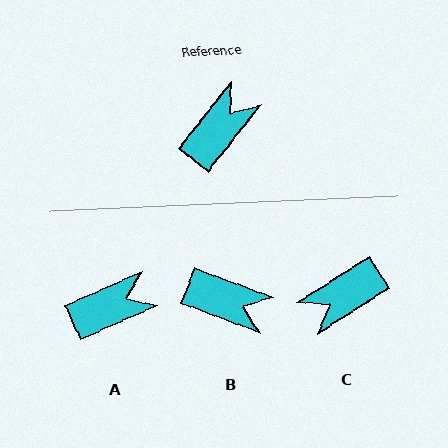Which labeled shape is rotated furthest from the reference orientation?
C, about 160 degrees away.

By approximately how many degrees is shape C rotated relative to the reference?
Approximately 160 degrees counter-clockwise.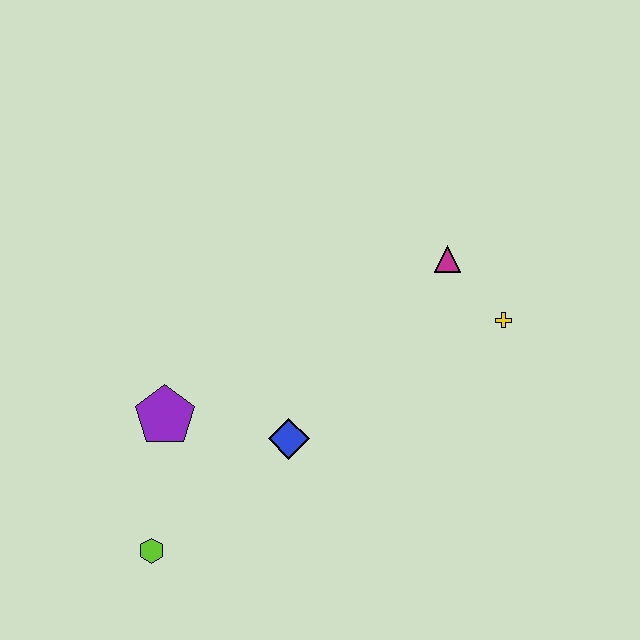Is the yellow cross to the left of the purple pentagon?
No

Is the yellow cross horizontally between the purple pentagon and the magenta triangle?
No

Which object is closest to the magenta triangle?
The yellow cross is closest to the magenta triangle.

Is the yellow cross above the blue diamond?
Yes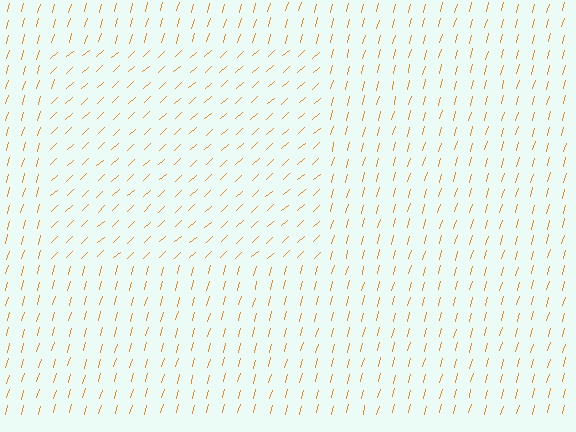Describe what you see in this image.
The image is filled with small orange line segments. A rectangle region in the image has lines oriented differently from the surrounding lines, creating a visible texture boundary.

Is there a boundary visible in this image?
Yes, there is a texture boundary formed by a change in line orientation.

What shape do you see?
I see a rectangle.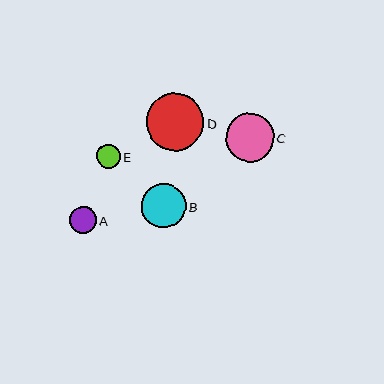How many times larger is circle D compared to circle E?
Circle D is approximately 2.5 times the size of circle E.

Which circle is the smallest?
Circle E is the smallest with a size of approximately 23 pixels.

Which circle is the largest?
Circle D is the largest with a size of approximately 58 pixels.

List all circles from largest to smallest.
From largest to smallest: D, C, B, A, E.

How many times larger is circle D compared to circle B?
Circle D is approximately 1.3 times the size of circle B.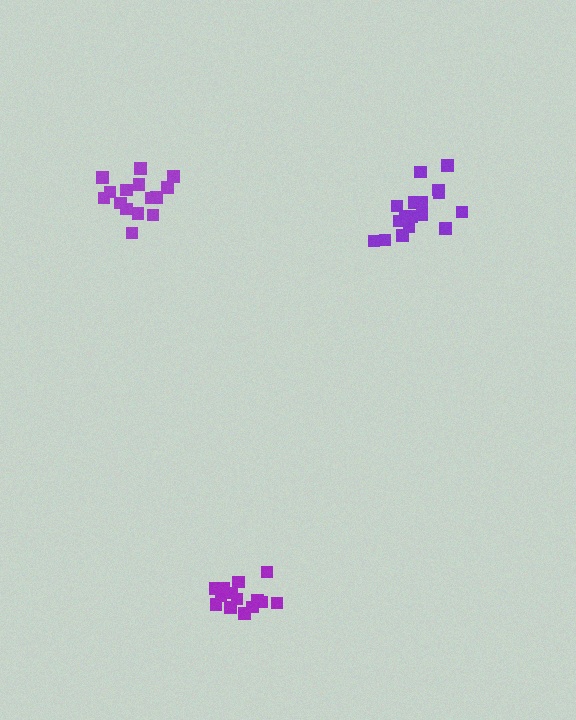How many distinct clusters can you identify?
There are 3 distinct clusters.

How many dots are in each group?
Group 1: 14 dots, Group 2: 17 dots, Group 3: 16 dots (47 total).